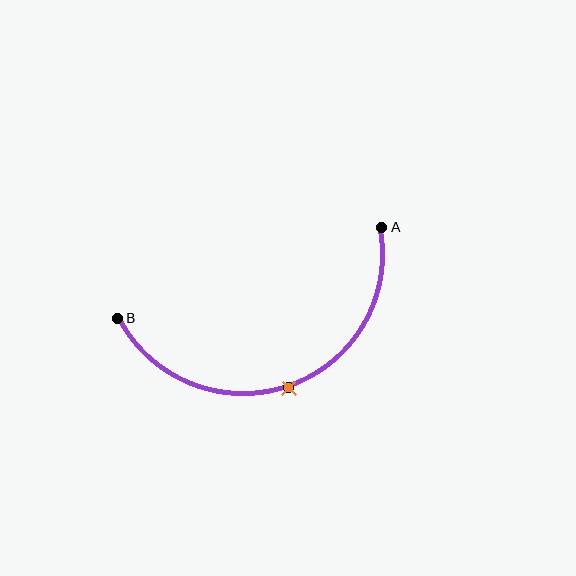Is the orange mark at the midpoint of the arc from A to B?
Yes. The orange mark lies on the arc at equal arc-length from both A and B — it is the arc midpoint.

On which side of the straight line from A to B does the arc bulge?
The arc bulges below the straight line connecting A and B.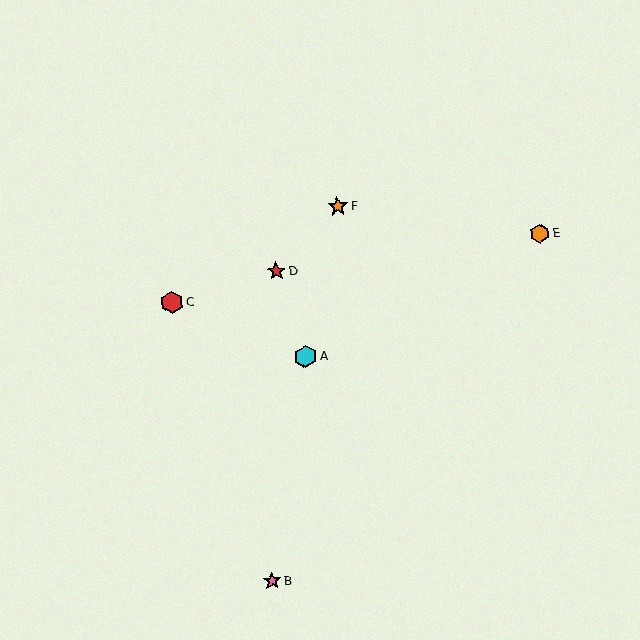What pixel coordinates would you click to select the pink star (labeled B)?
Click at (272, 581) to select the pink star B.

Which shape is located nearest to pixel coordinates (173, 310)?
The red hexagon (labeled C) at (172, 303) is nearest to that location.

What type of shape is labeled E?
Shape E is an orange hexagon.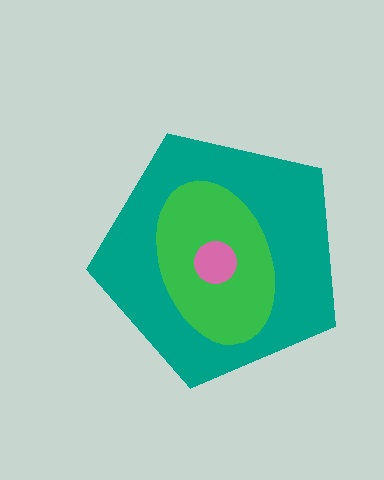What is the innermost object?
The pink circle.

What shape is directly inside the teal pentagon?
The green ellipse.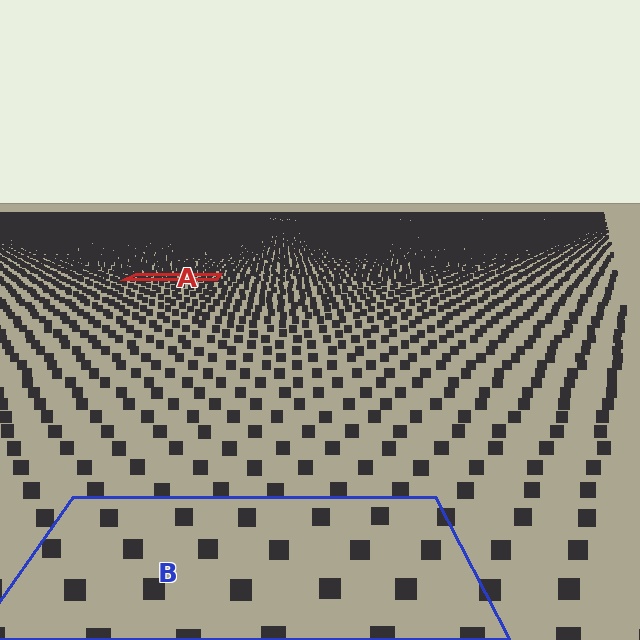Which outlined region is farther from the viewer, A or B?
Region A is farther from the viewer — the texture elements inside it appear smaller and more densely packed.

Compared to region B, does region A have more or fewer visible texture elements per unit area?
Region A has more texture elements per unit area — they are packed more densely because it is farther away.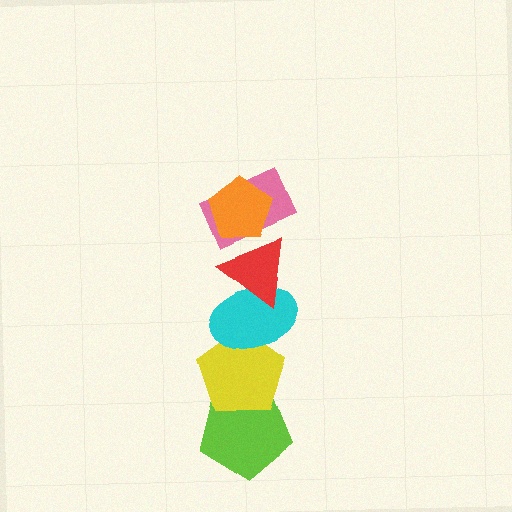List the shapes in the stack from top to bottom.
From top to bottom: the orange pentagon, the pink rectangle, the red triangle, the cyan ellipse, the yellow pentagon, the lime pentagon.